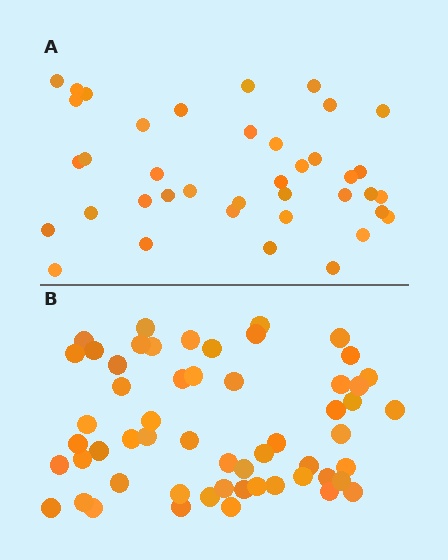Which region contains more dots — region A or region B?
Region B (the bottom region) has more dots.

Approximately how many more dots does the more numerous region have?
Region B has approximately 15 more dots than region A.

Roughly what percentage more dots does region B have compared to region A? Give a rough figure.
About 45% more.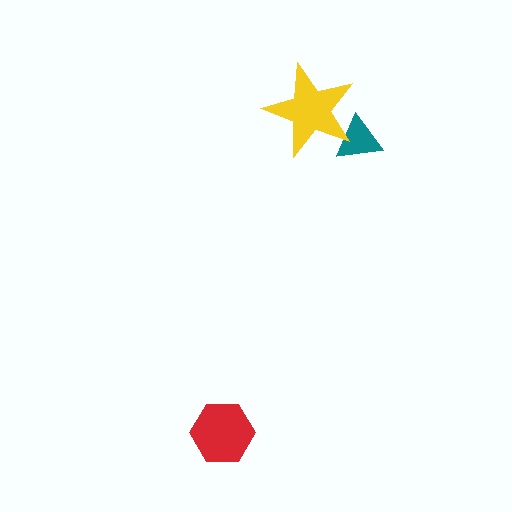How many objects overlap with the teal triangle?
1 object overlaps with the teal triangle.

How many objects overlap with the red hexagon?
0 objects overlap with the red hexagon.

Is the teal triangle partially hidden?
Yes, it is partially covered by another shape.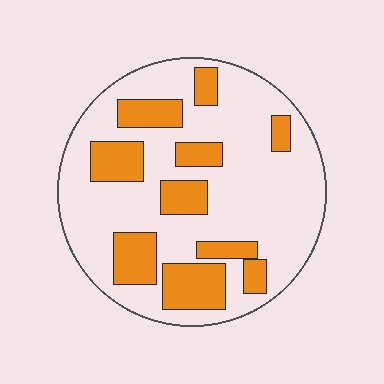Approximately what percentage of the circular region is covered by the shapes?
Approximately 30%.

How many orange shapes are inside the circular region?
10.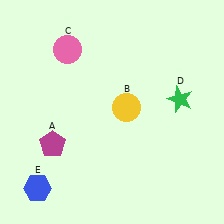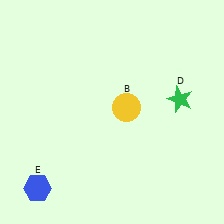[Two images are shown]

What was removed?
The magenta pentagon (A), the pink circle (C) were removed in Image 2.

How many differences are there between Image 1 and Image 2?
There are 2 differences between the two images.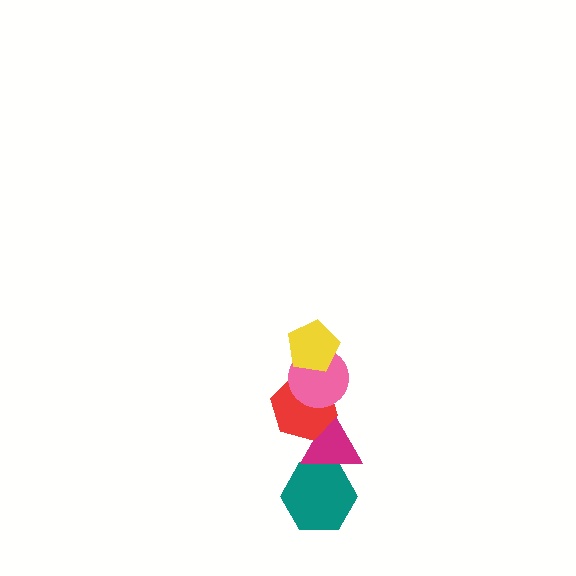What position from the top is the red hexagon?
The red hexagon is 3rd from the top.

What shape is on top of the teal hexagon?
The magenta triangle is on top of the teal hexagon.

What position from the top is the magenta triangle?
The magenta triangle is 4th from the top.